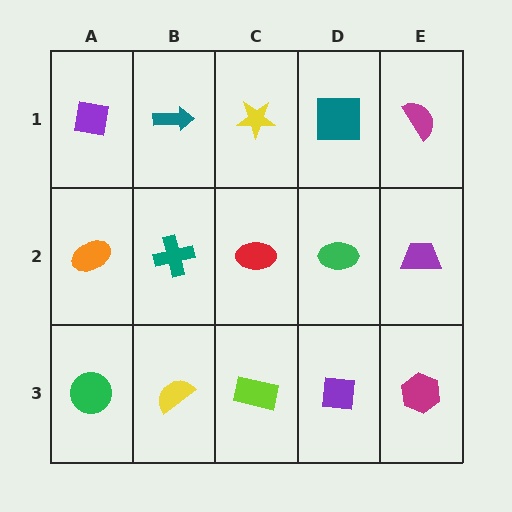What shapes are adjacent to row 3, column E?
A purple trapezoid (row 2, column E), a purple square (row 3, column D).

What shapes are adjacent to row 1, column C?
A red ellipse (row 2, column C), a teal arrow (row 1, column B), a teal square (row 1, column D).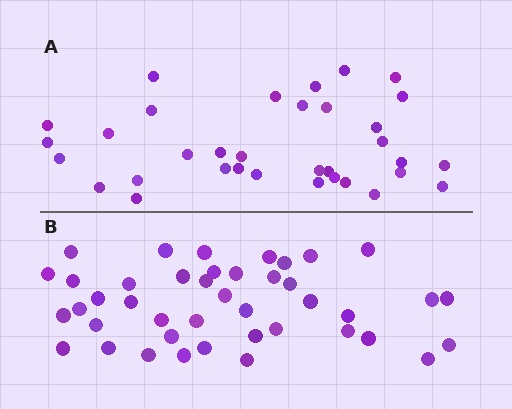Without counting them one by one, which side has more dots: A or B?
Region B (the bottom region) has more dots.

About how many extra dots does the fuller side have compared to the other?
Region B has roughly 8 or so more dots than region A.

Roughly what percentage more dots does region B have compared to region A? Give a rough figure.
About 25% more.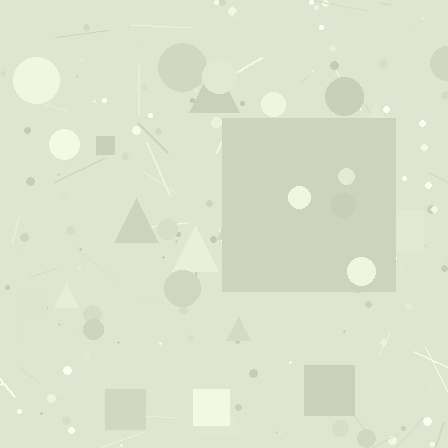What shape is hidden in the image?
A square is hidden in the image.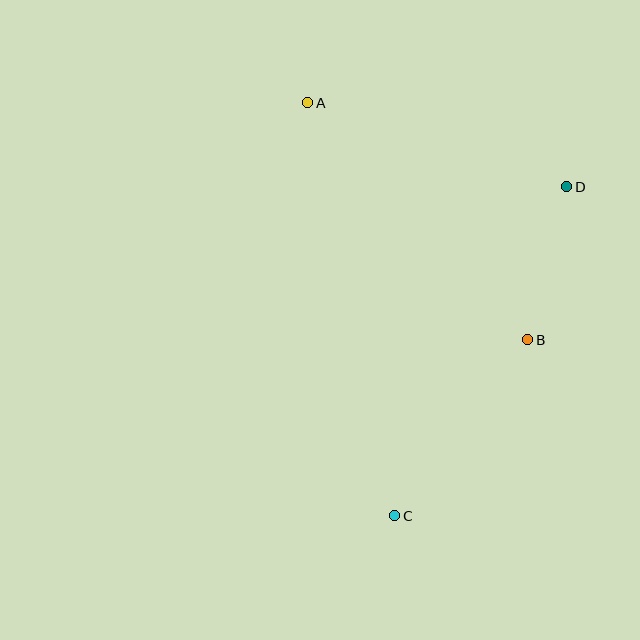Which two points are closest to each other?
Points B and D are closest to each other.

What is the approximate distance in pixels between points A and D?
The distance between A and D is approximately 272 pixels.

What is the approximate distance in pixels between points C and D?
The distance between C and D is approximately 371 pixels.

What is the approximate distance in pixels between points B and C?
The distance between B and C is approximately 220 pixels.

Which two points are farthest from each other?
Points A and C are farthest from each other.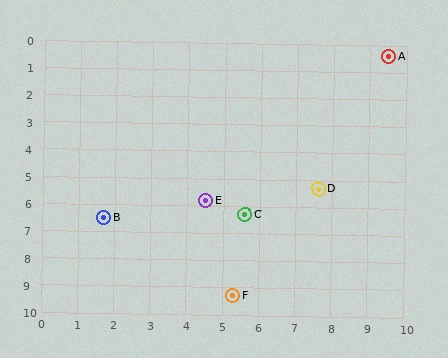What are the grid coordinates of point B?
Point B is at approximately (1.7, 6.5).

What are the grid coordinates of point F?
Point F is at approximately (5.3, 9.3).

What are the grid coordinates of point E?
Point E is at approximately (4.5, 5.8).